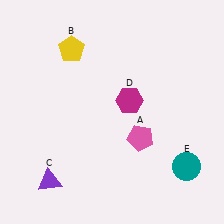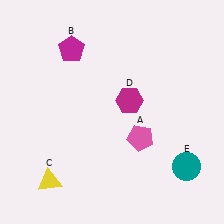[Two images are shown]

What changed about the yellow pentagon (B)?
In Image 1, B is yellow. In Image 2, it changed to magenta.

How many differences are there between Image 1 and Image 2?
There are 2 differences between the two images.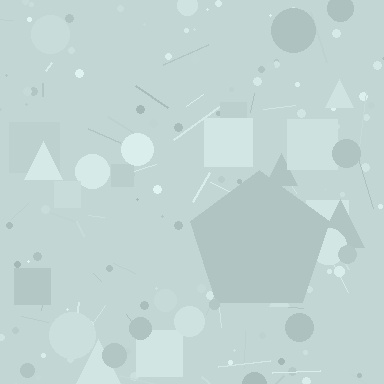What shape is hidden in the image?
A pentagon is hidden in the image.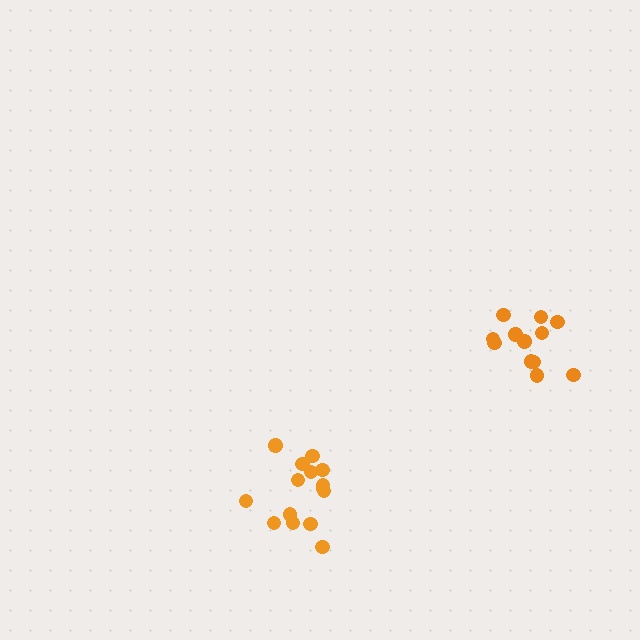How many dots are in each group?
Group 1: 12 dots, Group 2: 15 dots (27 total).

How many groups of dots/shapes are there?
There are 2 groups.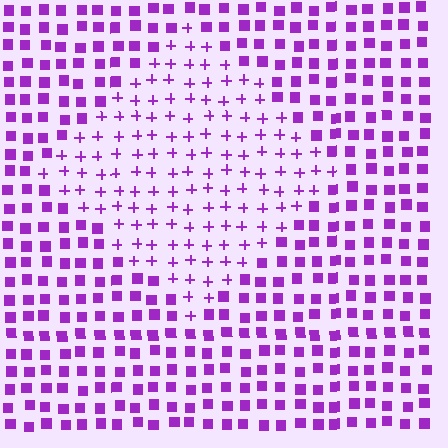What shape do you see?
I see a diamond.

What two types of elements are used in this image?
The image uses plus signs inside the diamond region and squares outside it.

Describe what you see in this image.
The image is filled with small purple elements arranged in a uniform grid. A diamond-shaped region contains plus signs, while the surrounding area contains squares. The boundary is defined purely by the change in element shape.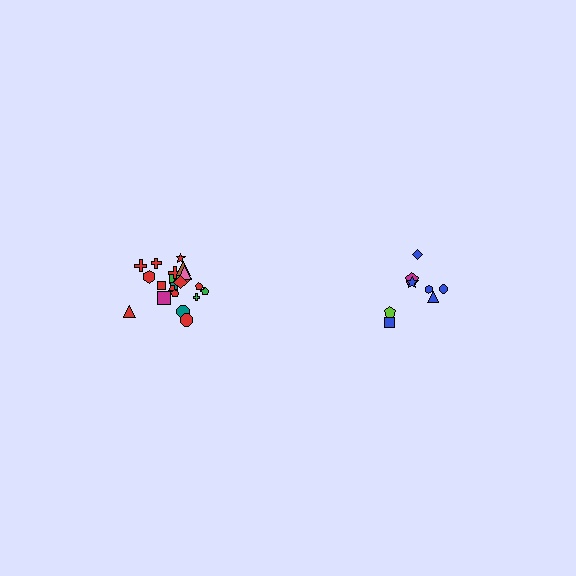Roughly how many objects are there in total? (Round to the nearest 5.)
Roughly 30 objects in total.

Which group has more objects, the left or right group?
The left group.